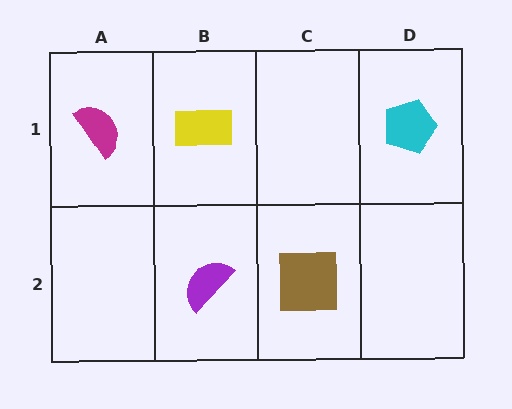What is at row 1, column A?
A magenta semicircle.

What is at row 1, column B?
A yellow rectangle.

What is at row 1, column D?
A cyan pentagon.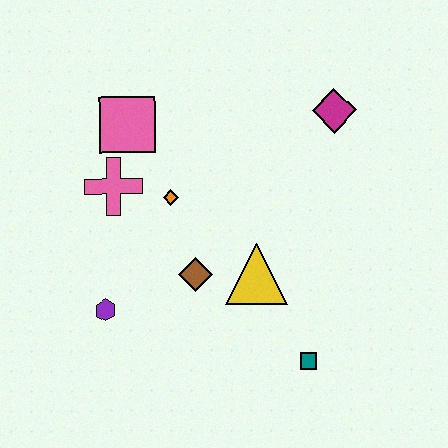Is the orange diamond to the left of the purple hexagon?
No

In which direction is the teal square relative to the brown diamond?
The teal square is to the right of the brown diamond.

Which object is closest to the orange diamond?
The pink cross is closest to the orange diamond.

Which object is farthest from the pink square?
The teal square is farthest from the pink square.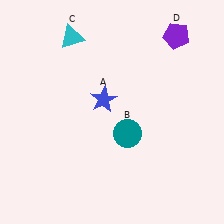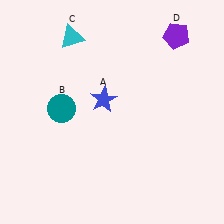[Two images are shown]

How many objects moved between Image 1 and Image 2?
1 object moved between the two images.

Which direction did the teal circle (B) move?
The teal circle (B) moved left.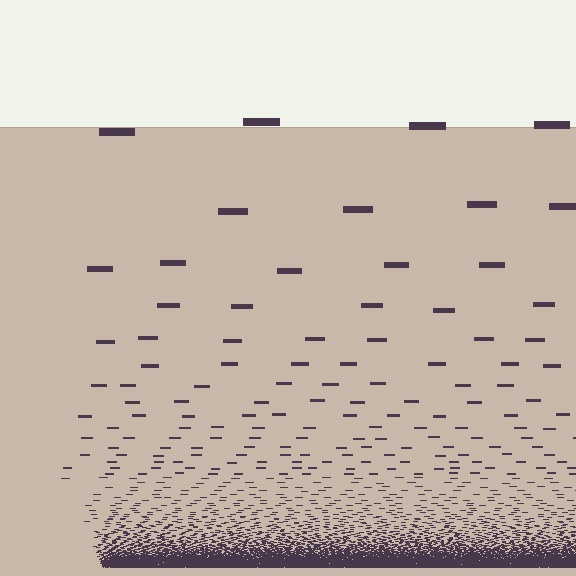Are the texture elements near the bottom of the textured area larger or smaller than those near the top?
Smaller. The gradient is inverted — elements near the bottom are smaller and denser.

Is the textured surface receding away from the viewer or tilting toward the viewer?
The surface appears to tilt toward the viewer. Texture elements get larger and sparser toward the top.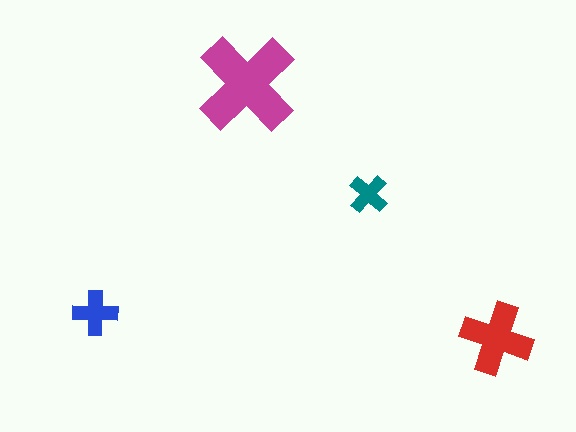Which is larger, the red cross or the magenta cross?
The magenta one.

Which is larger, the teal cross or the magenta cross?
The magenta one.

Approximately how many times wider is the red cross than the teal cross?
About 2 times wider.